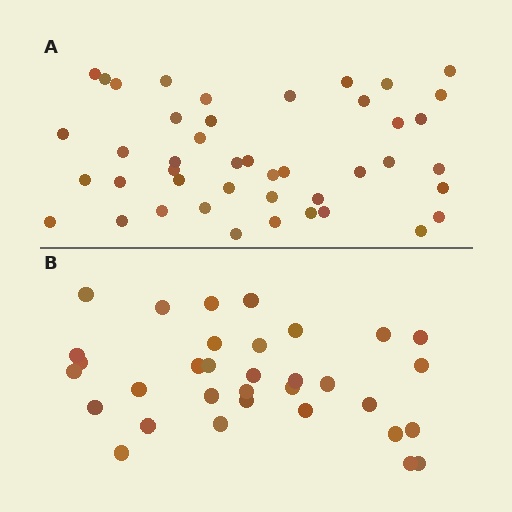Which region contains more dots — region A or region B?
Region A (the top region) has more dots.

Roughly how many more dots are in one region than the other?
Region A has roughly 12 or so more dots than region B.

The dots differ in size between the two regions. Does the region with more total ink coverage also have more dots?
No. Region B has more total ink coverage because its dots are larger, but region A actually contains more individual dots. Total area can be misleading — the number of items is what matters here.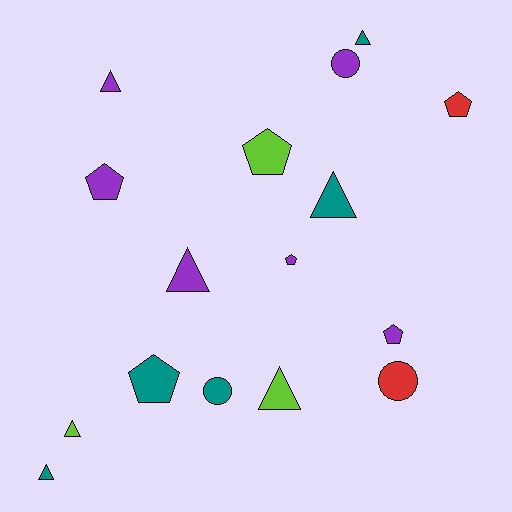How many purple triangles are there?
There are 2 purple triangles.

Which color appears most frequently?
Purple, with 6 objects.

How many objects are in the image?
There are 16 objects.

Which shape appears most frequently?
Triangle, with 7 objects.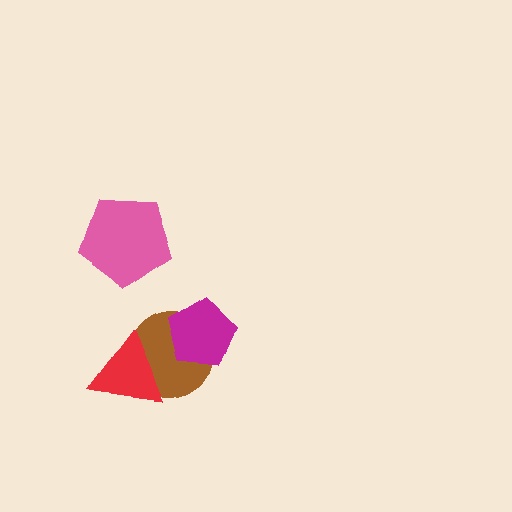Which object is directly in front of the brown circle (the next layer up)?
The red triangle is directly in front of the brown circle.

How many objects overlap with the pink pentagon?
0 objects overlap with the pink pentagon.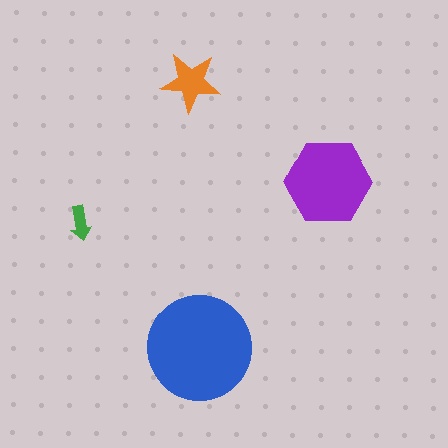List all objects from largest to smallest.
The blue circle, the purple hexagon, the orange star, the green arrow.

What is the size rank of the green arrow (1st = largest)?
4th.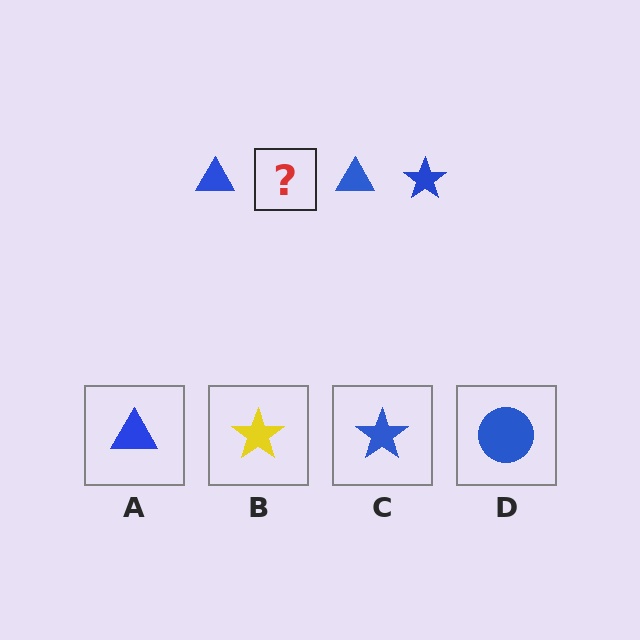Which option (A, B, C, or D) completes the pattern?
C.